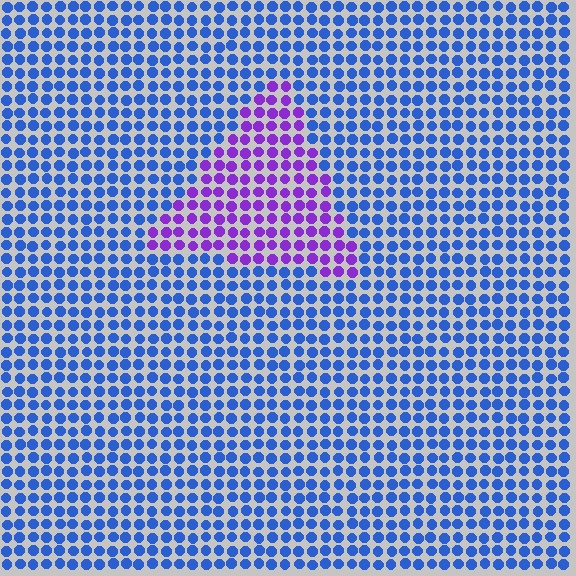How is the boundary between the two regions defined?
The boundary is defined purely by a slight shift in hue (about 55 degrees). Spacing, size, and orientation are identical on both sides.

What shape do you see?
I see a triangle.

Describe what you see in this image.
The image is filled with small blue elements in a uniform arrangement. A triangle-shaped region is visible where the elements are tinted to a slightly different hue, forming a subtle color boundary.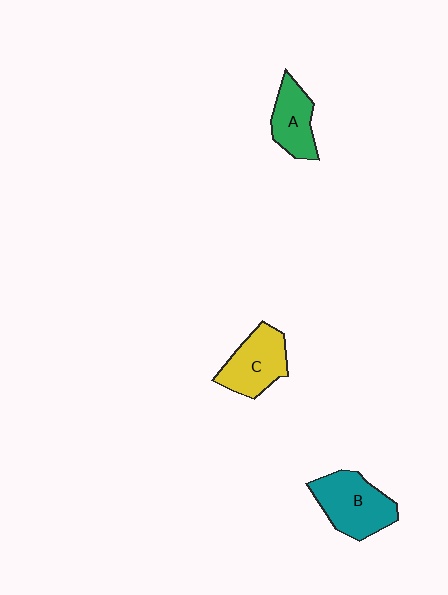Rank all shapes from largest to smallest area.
From largest to smallest: B (teal), C (yellow), A (green).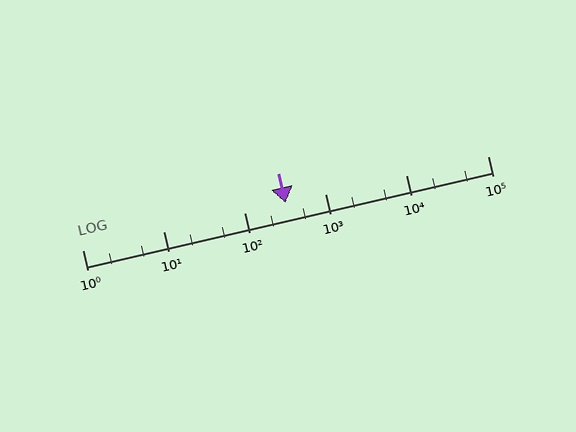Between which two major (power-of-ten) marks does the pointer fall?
The pointer is between 100 and 1000.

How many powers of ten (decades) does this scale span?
The scale spans 5 decades, from 1 to 100000.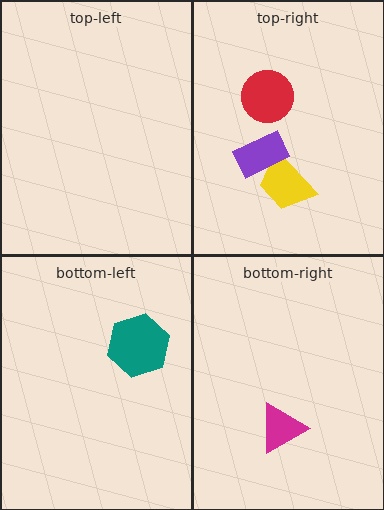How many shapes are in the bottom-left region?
1.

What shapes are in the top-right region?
The yellow trapezoid, the purple rectangle, the red circle.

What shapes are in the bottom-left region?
The teal hexagon.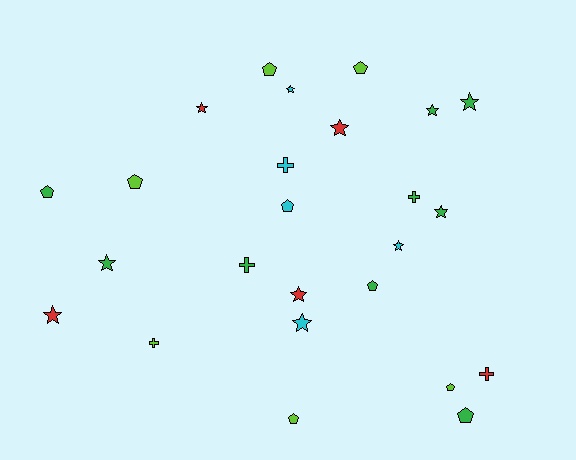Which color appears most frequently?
Green, with 9 objects.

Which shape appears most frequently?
Star, with 11 objects.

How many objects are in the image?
There are 25 objects.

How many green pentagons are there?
There are 3 green pentagons.